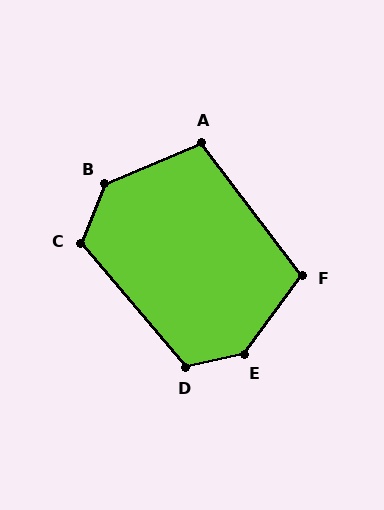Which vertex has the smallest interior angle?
A, at approximately 104 degrees.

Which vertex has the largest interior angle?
E, at approximately 138 degrees.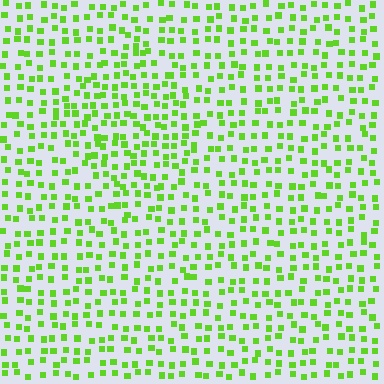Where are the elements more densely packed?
The elements are more densely packed inside the diamond boundary.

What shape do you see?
I see a diamond.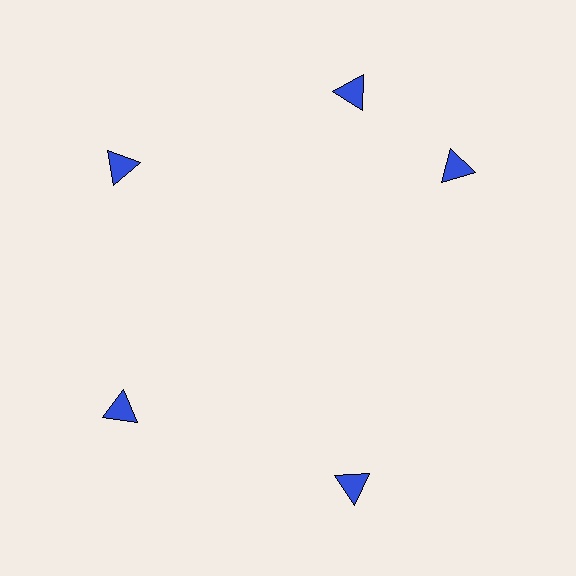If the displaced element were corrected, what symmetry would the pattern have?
It would have 5-fold rotational symmetry — the pattern would map onto itself every 72 degrees.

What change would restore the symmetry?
The symmetry would be restored by rotating it back into even spacing with its neighbors so that all 5 triangles sit at equal angles and equal distance from the center.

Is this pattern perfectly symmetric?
No. The 5 blue triangles are arranged in a ring, but one element near the 3 o'clock position is rotated out of alignment along the ring, breaking the 5-fold rotational symmetry.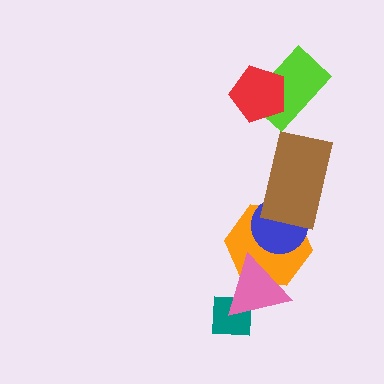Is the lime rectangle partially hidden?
Yes, it is partially covered by another shape.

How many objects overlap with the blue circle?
2 objects overlap with the blue circle.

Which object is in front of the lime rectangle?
The red pentagon is in front of the lime rectangle.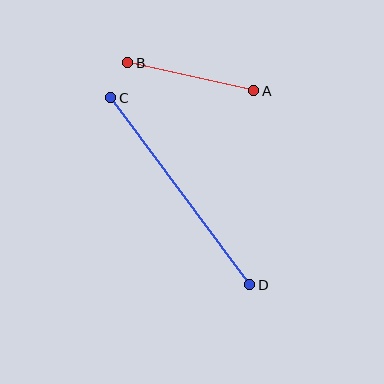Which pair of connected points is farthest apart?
Points C and D are farthest apart.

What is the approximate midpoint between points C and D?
The midpoint is at approximately (180, 191) pixels.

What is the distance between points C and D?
The distance is approximately 233 pixels.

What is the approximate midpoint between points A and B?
The midpoint is at approximately (191, 77) pixels.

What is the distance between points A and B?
The distance is approximately 129 pixels.